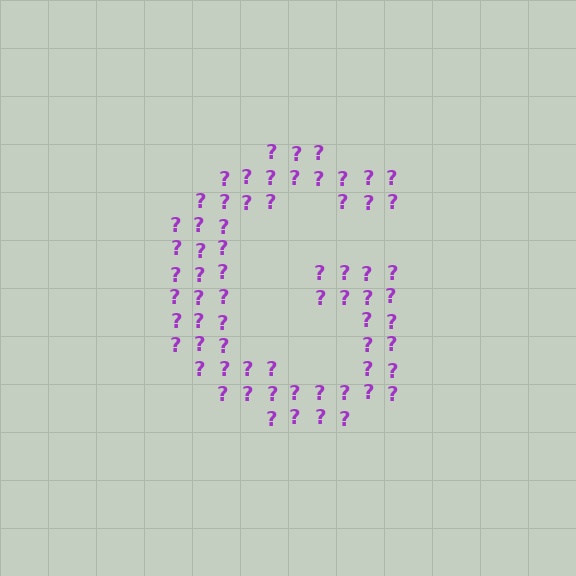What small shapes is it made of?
It is made of small question marks.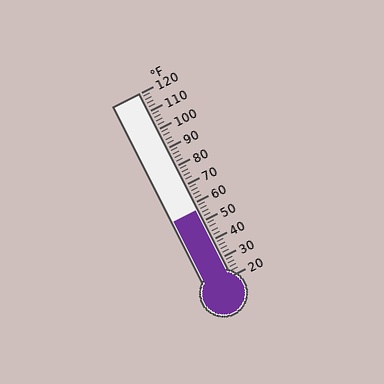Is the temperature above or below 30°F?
The temperature is above 30°F.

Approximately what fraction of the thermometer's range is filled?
The thermometer is filled to approximately 35% of its range.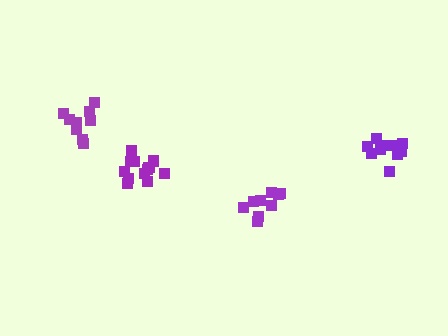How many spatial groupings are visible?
There are 4 spatial groupings.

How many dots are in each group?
Group 1: 9 dots, Group 2: 15 dots, Group 3: 9 dots, Group 4: 10 dots (43 total).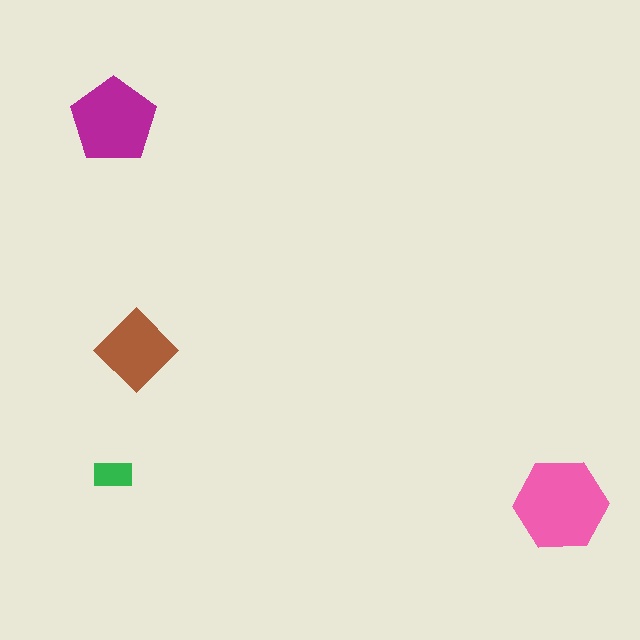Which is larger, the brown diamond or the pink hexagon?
The pink hexagon.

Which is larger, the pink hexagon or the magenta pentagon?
The pink hexagon.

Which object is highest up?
The magenta pentagon is topmost.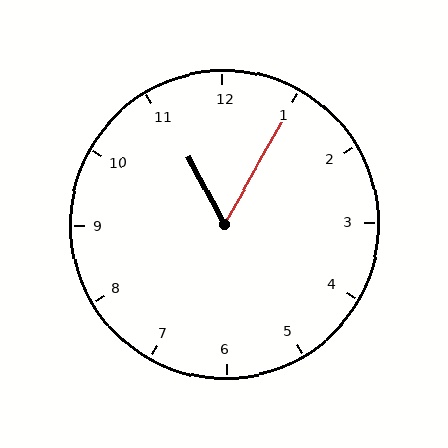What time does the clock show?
11:05.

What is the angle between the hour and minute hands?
Approximately 58 degrees.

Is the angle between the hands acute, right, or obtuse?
It is acute.